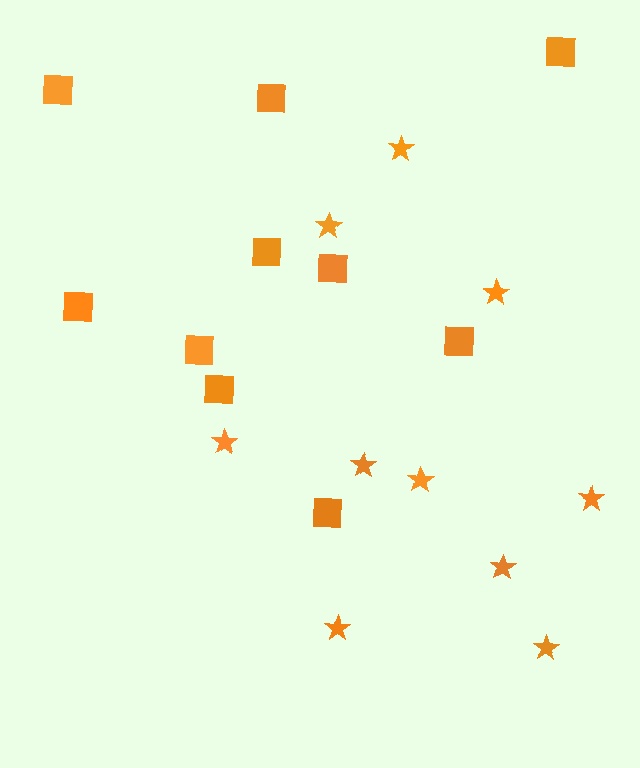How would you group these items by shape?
There are 2 groups: one group of stars (10) and one group of squares (10).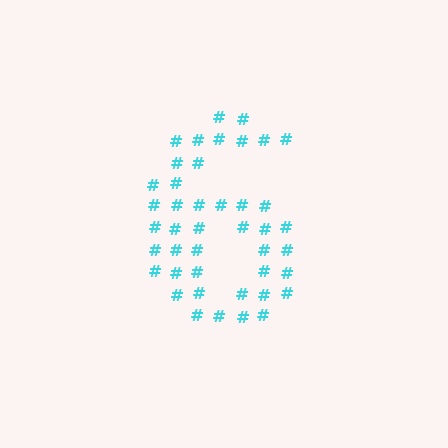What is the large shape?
The large shape is the digit 6.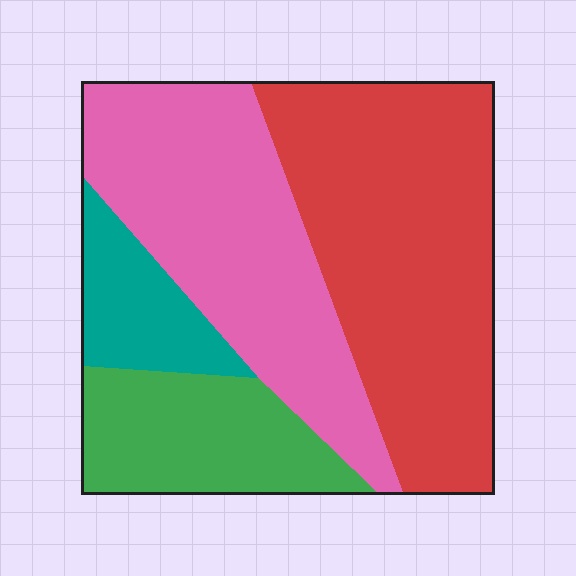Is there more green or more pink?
Pink.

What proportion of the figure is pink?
Pink covers around 35% of the figure.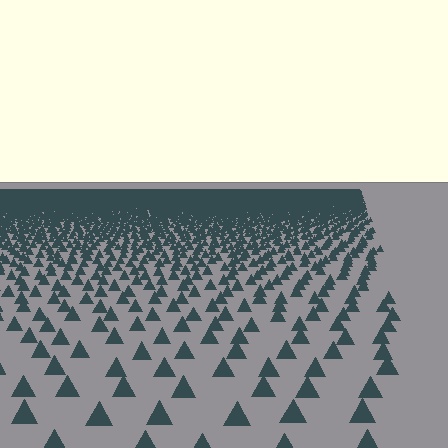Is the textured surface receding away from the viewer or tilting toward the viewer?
The surface is receding away from the viewer. Texture elements get smaller and denser toward the top.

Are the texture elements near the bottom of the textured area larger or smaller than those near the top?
Larger. Near the bottom, elements are closer to the viewer and appear at a bigger on-screen size.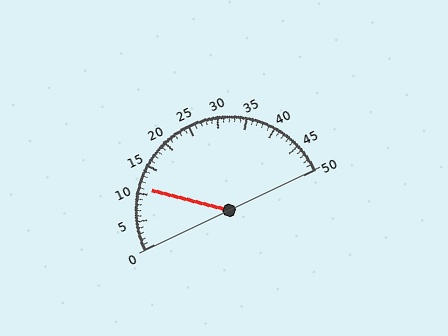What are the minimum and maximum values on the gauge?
The gauge ranges from 0 to 50.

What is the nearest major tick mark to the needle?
The nearest major tick mark is 10.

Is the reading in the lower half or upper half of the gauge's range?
The reading is in the lower half of the range (0 to 50).